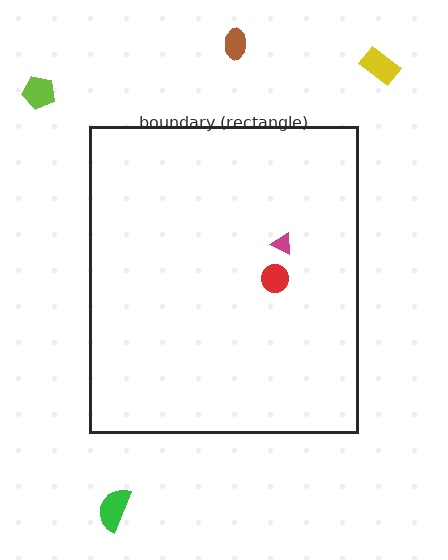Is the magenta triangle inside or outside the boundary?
Inside.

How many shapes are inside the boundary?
2 inside, 4 outside.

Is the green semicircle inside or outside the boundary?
Outside.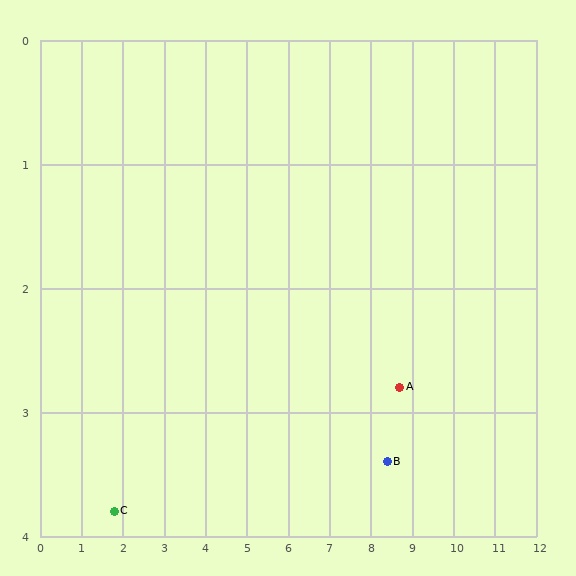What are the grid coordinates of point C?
Point C is at approximately (1.8, 3.8).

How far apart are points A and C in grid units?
Points A and C are about 7.0 grid units apart.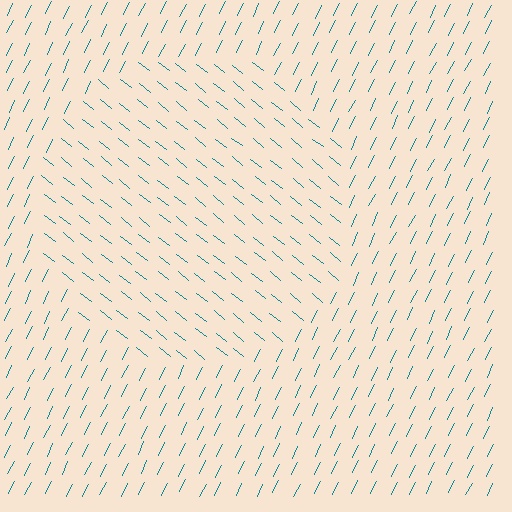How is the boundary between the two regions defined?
The boundary is defined purely by a change in line orientation (approximately 78 degrees difference). All lines are the same color and thickness.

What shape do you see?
I see a circle.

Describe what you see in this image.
The image is filled with small teal line segments. A circle region in the image has lines oriented differently from the surrounding lines, creating a visible texture boundary.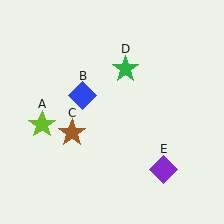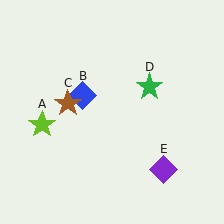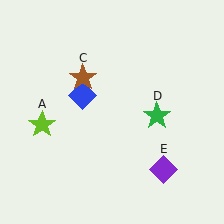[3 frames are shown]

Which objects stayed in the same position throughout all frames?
Lime star (object A) and blue diamond (object B) and purple diamond (object E) remained stationary.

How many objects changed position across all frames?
2 objects changed position: brown star (object C), green star (object D).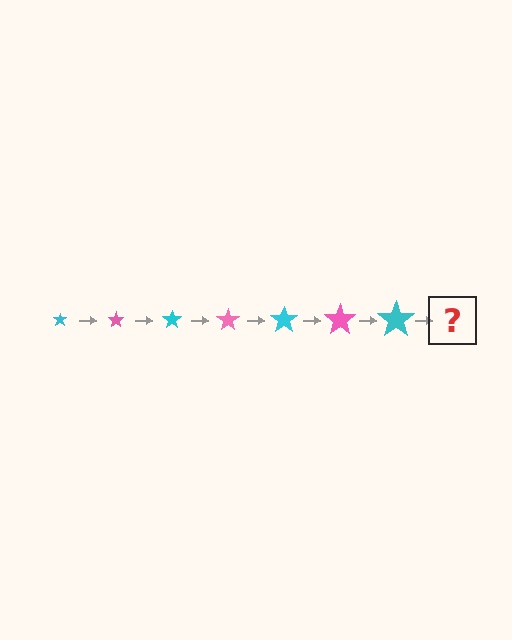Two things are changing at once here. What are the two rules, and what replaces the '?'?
The two rules are that the star grows larger each step and the color cycles through cyan and pink. The '?' should be a pink star, larger than the previous one.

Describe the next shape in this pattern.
It should be a pink star, larger than the previous one.